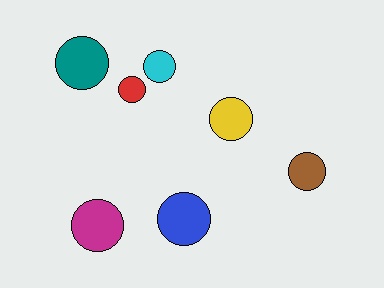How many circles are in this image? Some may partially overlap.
There are 7 circles.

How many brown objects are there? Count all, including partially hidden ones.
There is 1 brown object.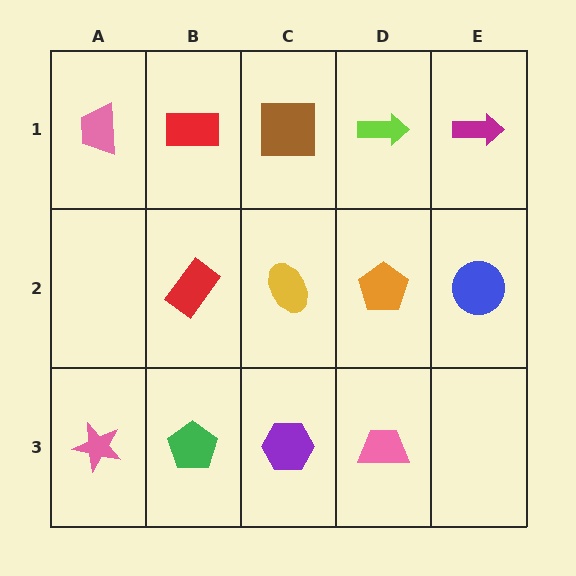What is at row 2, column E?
A blue circle.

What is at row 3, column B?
A green pentagon.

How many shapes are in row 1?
5 shapes.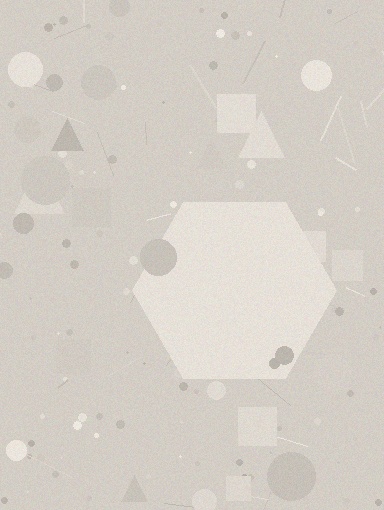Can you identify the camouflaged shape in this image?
The camouflaged shape is a hexagon.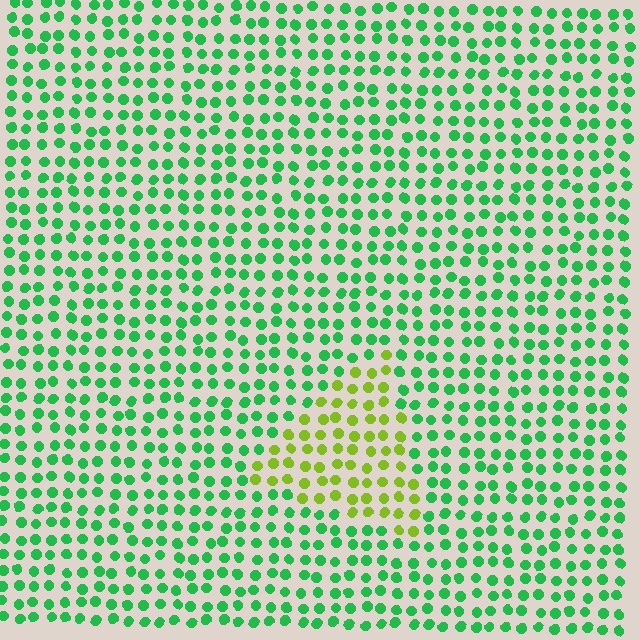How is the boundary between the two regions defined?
The boundary is defined purely by a slight shift in hue (about 53 degrees). Spacing, size, and orientation are identical on both sides.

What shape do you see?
I see a triangle.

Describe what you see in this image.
The image is filled with small green elements in a uniform arrangement. A triangle-shaped region is visible where the elements are tinted to a slightly different hue, forming a subtle color boundary.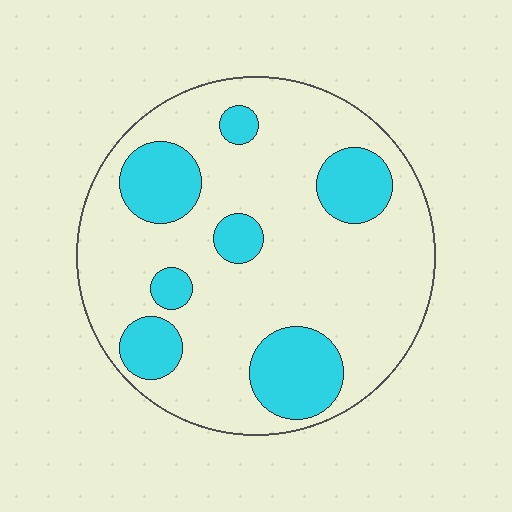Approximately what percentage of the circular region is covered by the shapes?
Approximately 25%.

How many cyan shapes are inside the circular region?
7.